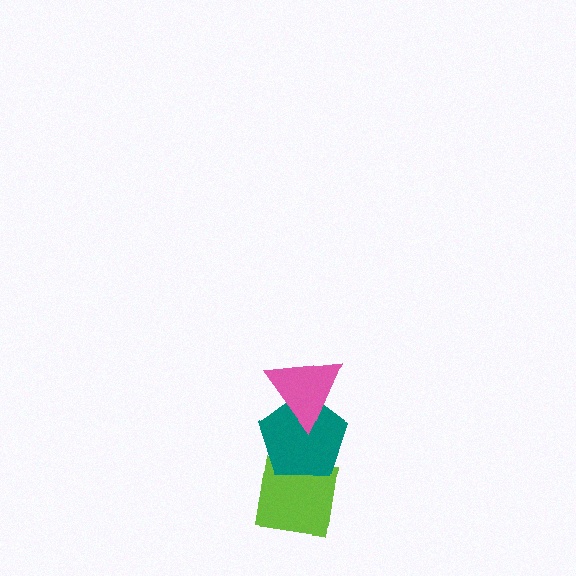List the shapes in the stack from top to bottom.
From top to bottom: the pink triangle, the teal pentagon, the lime square.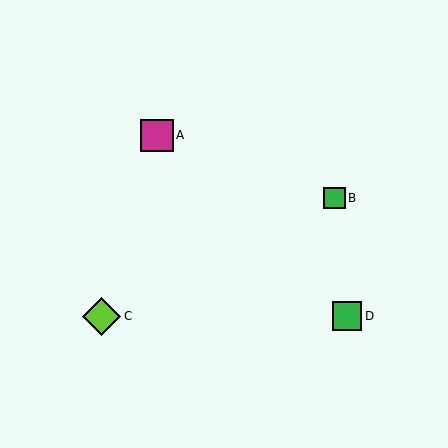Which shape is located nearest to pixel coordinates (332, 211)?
The green square (labeled B) at (334, 198) is nearest to that location.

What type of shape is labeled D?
Shape D is a green square.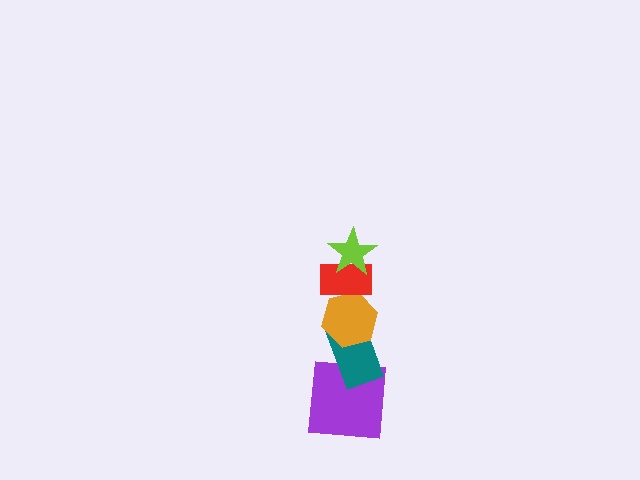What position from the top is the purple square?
The purple square is 5th from the top.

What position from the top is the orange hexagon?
The orange hexagon is 3rd from the top.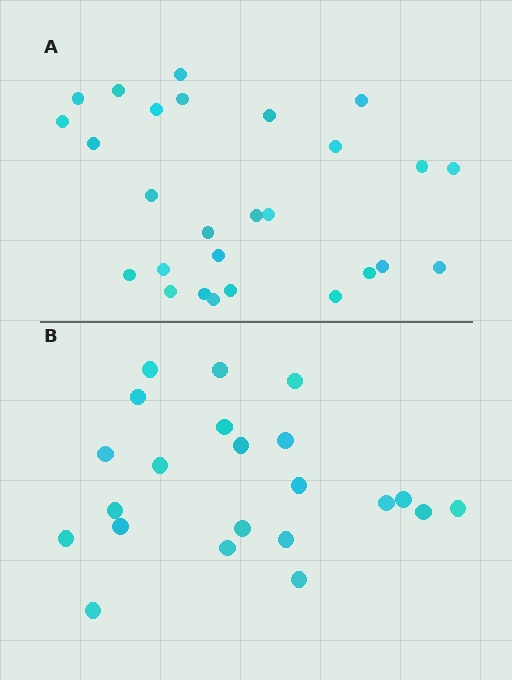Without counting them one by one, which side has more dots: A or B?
Region A (the top region) has more dots.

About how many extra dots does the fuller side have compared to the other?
Region A has about 5 more dots than region B.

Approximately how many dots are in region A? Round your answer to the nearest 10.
About 30 dots. (The exact count is 27, which rounds to 30.)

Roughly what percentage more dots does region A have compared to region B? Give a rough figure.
About 25% more.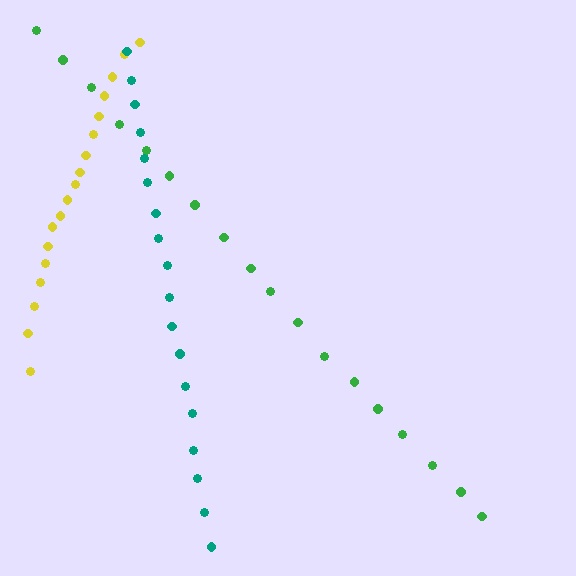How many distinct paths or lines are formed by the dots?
There are 3 distinct paths.